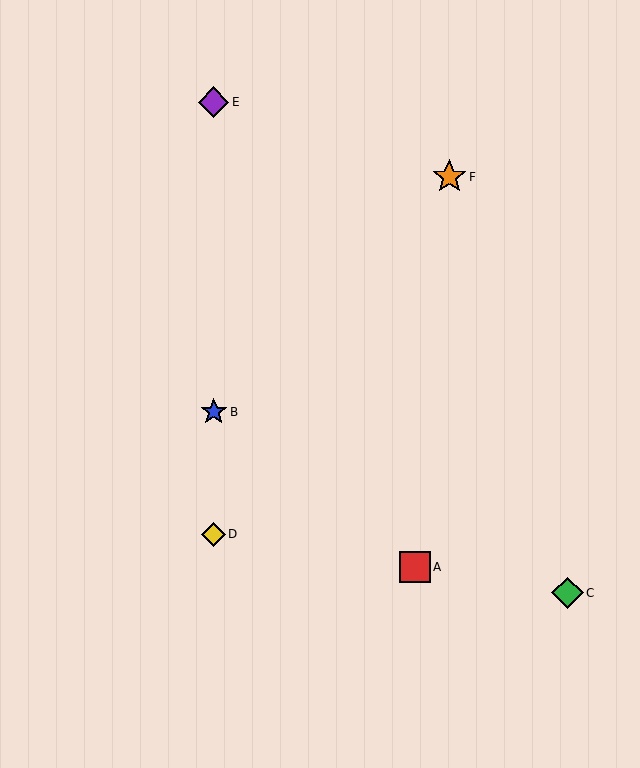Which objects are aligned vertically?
Objects B, D, E are aligned vertically.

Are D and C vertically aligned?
No, D is at x≈214 and C is at x≈567.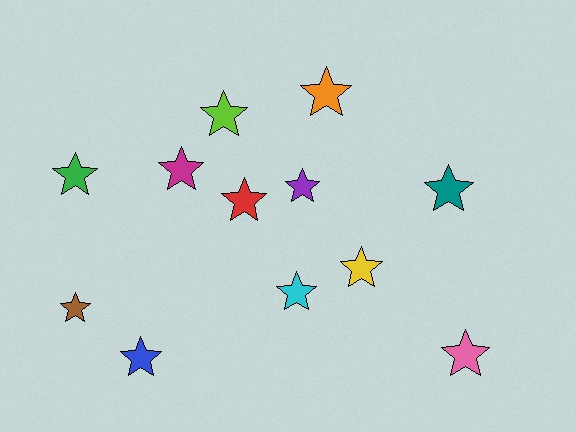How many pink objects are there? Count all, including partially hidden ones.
There is 1 pink object.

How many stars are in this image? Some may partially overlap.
There are 12 stars.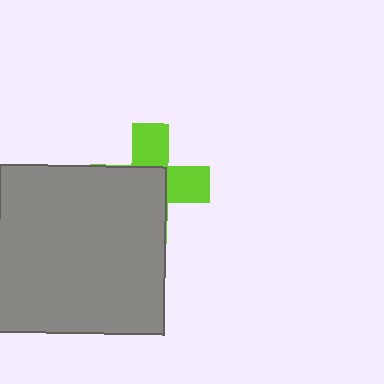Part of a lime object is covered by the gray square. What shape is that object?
It is a cross.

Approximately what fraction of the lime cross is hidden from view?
Roughly 57% of the lime cross is hidden behind the gray square.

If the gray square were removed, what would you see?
You would see the complete lime cross.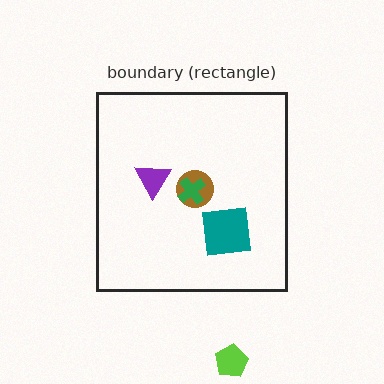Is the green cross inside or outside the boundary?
Inside.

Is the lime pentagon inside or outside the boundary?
Outside.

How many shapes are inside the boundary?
4 inside, 1 outside.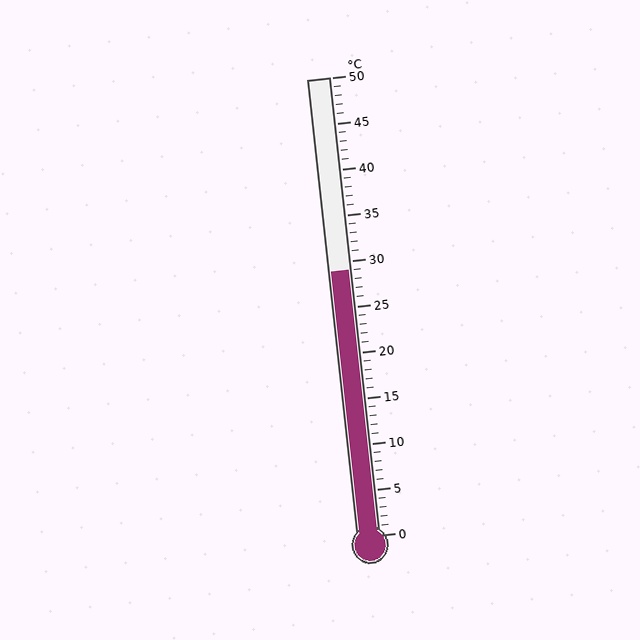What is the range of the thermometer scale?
The thermometer scale ranges from 0°C to 50°C.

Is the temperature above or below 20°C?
The temperature is above 20°C.